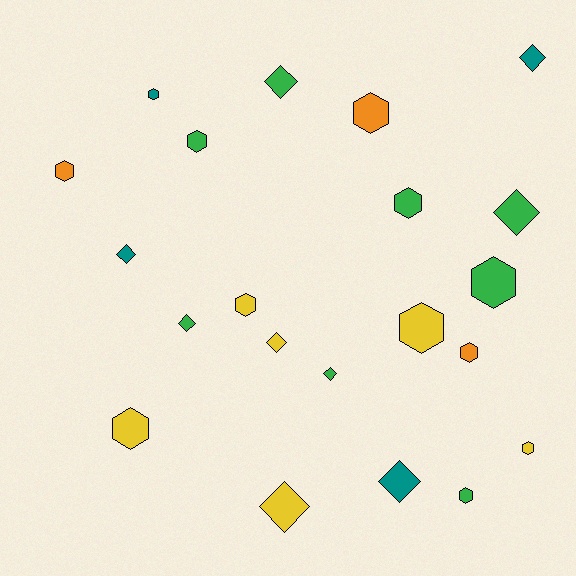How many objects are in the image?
There are 21 objects.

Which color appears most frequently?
Green, with 8 objects.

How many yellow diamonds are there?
There are 2 yellow diamonds.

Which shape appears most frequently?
Hexagon, with 12 objects.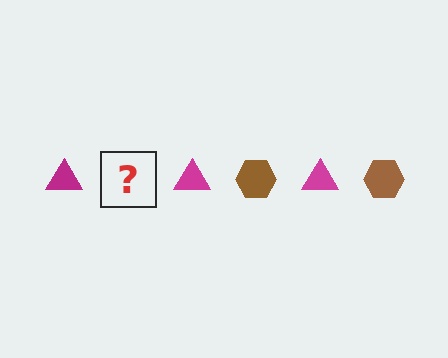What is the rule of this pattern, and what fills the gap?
The rule is that the pattern alternates between magenta triangle and brown hexagon. The gap should be filled with a brown hexagon.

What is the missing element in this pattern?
The missing element is a brown hexagon.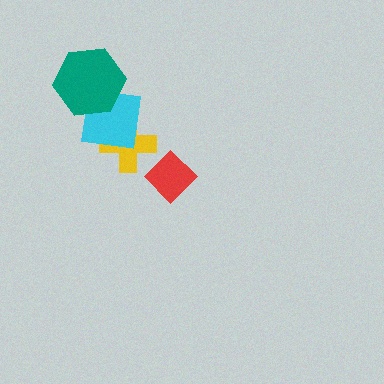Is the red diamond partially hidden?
No, no other shape covers it.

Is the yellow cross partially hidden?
Yes, it is partially covered by another shape.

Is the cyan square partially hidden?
Yes, it is partially covered by another shape.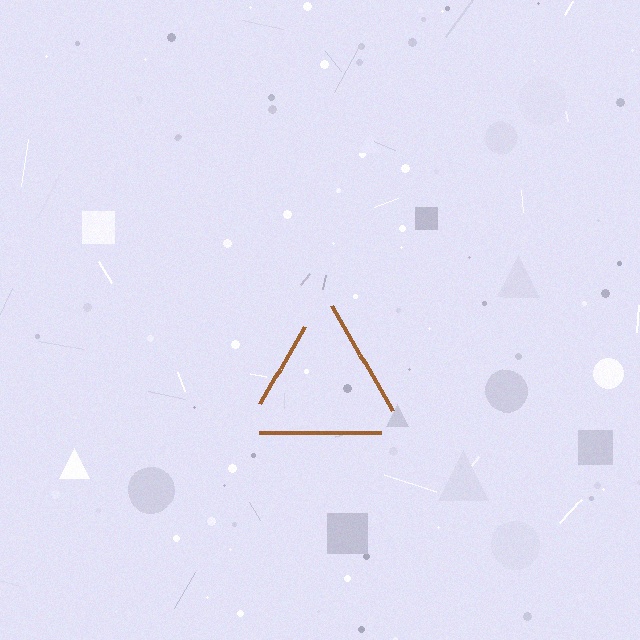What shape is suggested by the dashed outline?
The dashed outline suggests a triangle.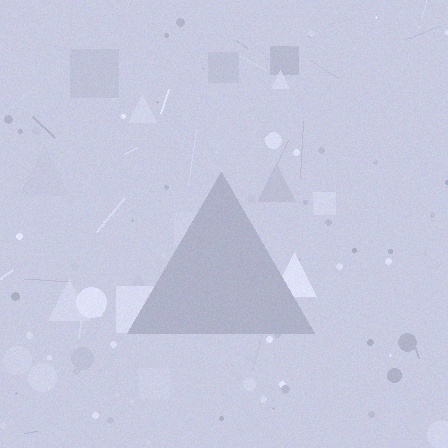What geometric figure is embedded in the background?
A triangle is embedded in the background.